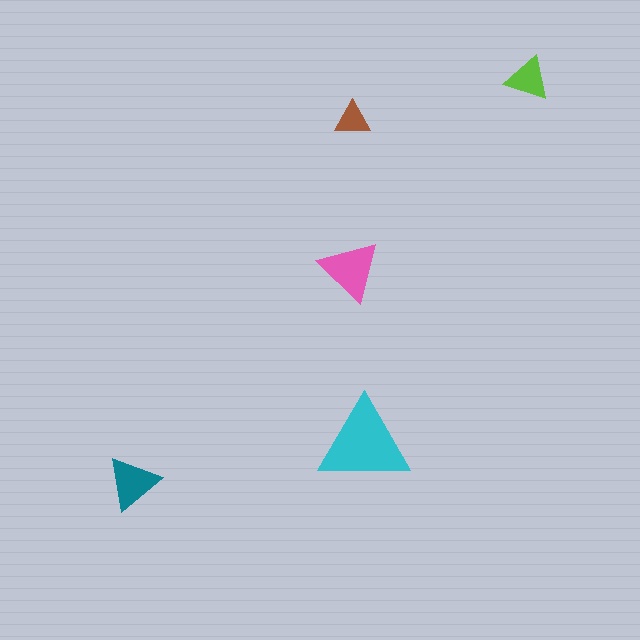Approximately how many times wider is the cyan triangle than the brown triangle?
About 2.5 times wider.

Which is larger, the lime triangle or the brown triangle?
The lime one.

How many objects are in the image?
There are 5 objects in the image.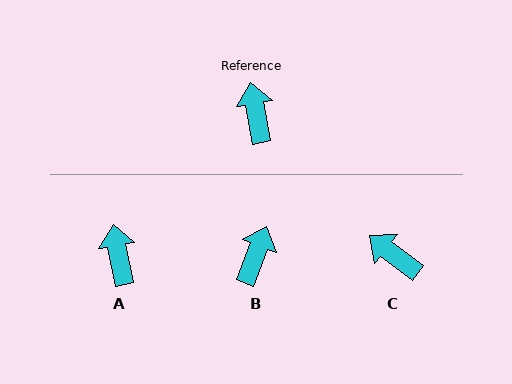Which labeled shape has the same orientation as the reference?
A.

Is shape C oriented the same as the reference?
No, it is off by about 42 degrees.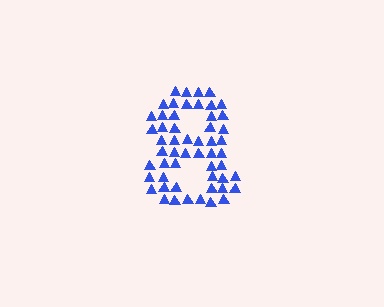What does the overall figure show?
The overall figure shows the digit 8.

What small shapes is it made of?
It is made of small triangles.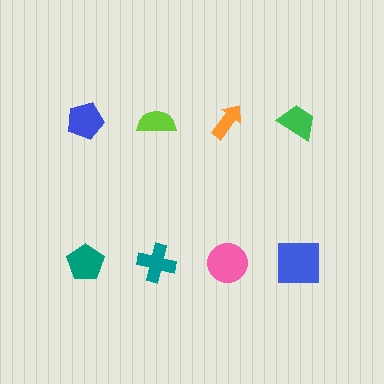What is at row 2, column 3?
A pink circle.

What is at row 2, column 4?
A blue square.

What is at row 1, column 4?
A green trapezoid.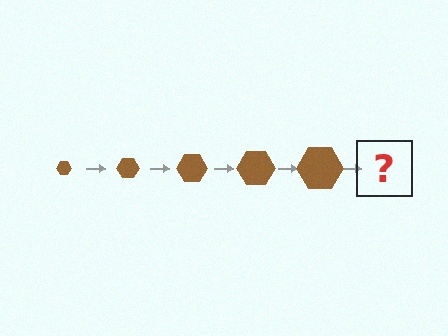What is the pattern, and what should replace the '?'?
The pattern is that the hexagon gets progressively larger each step. The '?' should be a brown hexagon, larger than the previous one.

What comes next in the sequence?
The next element should be a brown hexagon, larger than the previous one.